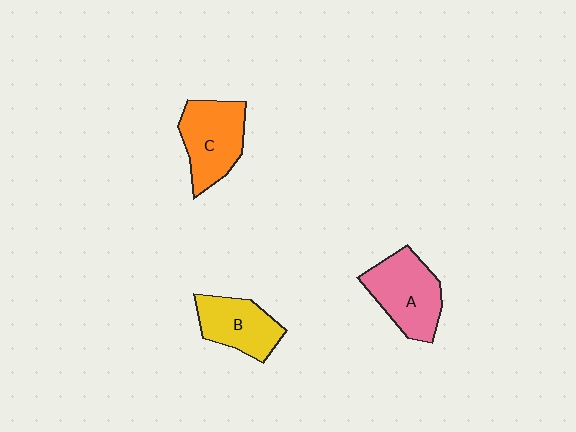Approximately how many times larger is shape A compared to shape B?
Approximately 1.3 times.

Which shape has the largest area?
Shape A (pink).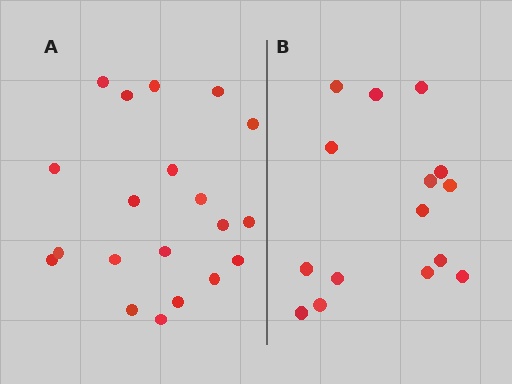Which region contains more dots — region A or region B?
Region A (the left region) has more dots.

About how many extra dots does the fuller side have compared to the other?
Region A has about 5 more dots than region B.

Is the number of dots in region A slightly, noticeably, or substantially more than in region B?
Region A has noticeably more, but not dramatically so. The ratio is roughly 1.3 to 1.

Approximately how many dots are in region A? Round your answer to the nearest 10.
About 20 dots.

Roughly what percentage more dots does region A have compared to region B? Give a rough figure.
About 35% more.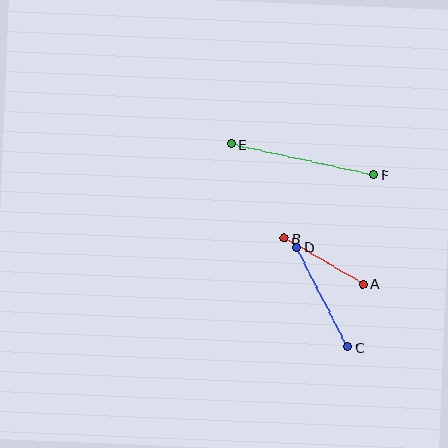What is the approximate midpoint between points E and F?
The midpoint is at approximately (303, 160) pixels.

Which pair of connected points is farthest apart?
Points E and F are farthest apart.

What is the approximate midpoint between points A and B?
The midpoint is at approximately (323, 261) pixels.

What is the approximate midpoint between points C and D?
The midpoint is at approximately (322, 297) pixels.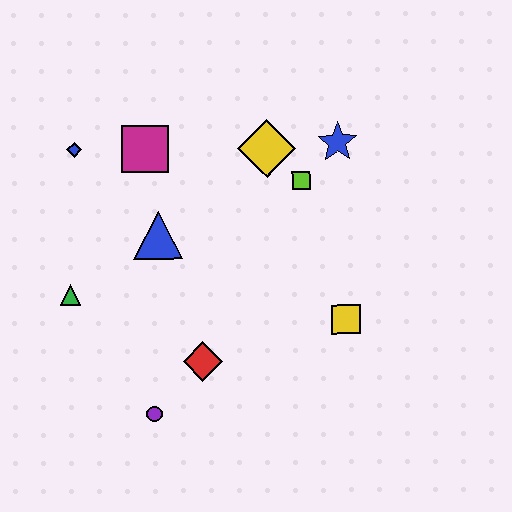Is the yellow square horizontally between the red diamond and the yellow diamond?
No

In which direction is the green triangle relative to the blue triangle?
The green triangle is to the left of the blue triangle.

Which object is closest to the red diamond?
The purple circle is closest to the red diamond.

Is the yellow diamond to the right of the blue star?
No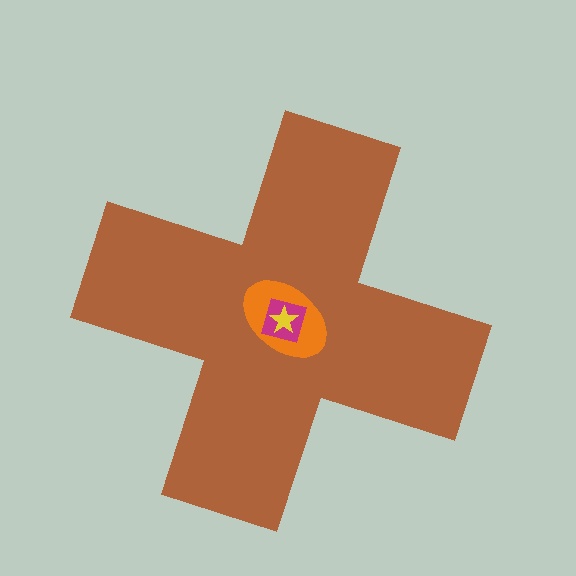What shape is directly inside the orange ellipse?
The magenta square.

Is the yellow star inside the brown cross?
Yes.